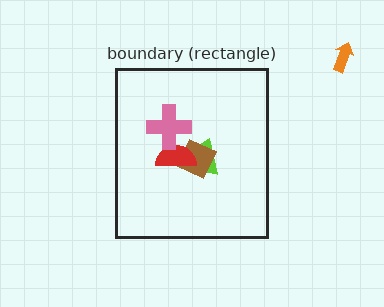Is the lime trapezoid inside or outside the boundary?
Inside.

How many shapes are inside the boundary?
4 inside, 1 outside.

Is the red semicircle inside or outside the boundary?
Inside.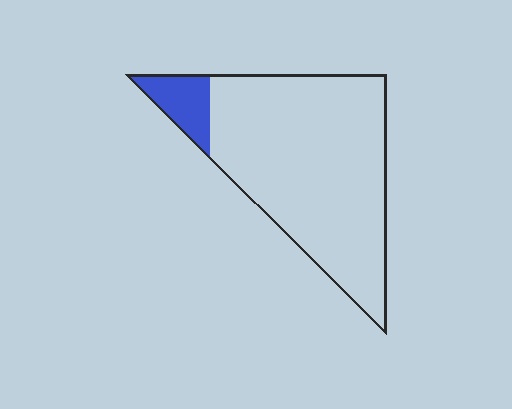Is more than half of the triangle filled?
No.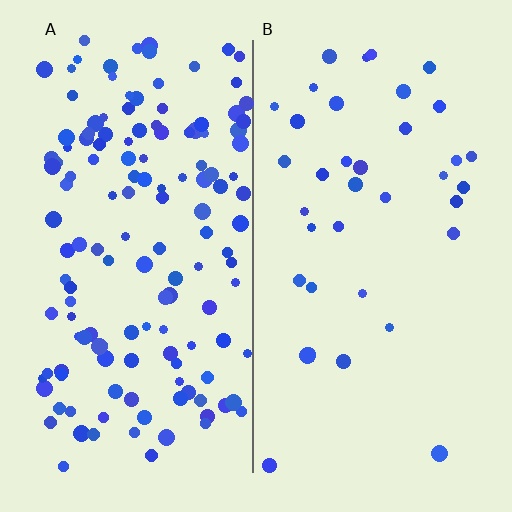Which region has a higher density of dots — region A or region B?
A (the left).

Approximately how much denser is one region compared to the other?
Approximately 3.7× — region A over region B.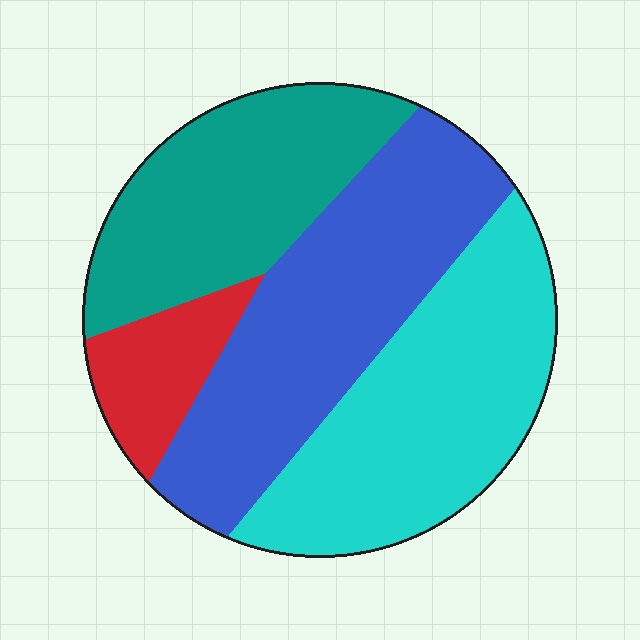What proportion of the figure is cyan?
Cyan covers 32% of the figure.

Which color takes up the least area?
Red, at roughly 10%.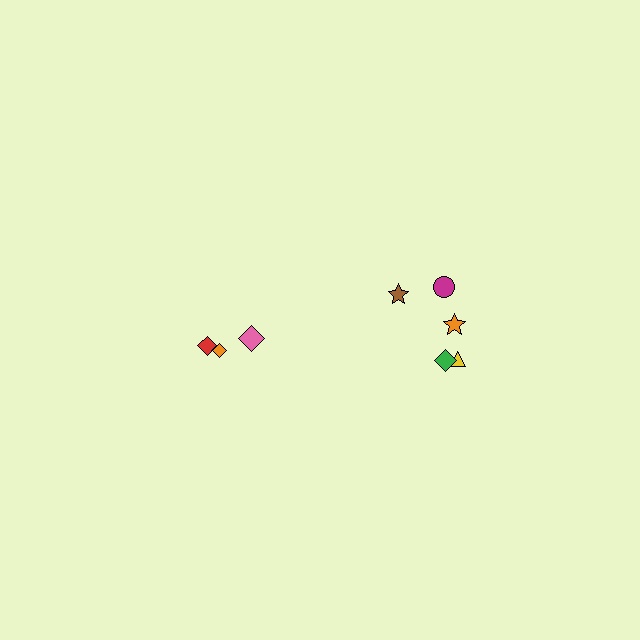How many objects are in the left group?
There are 3 objects.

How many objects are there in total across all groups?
There are 8 objects.